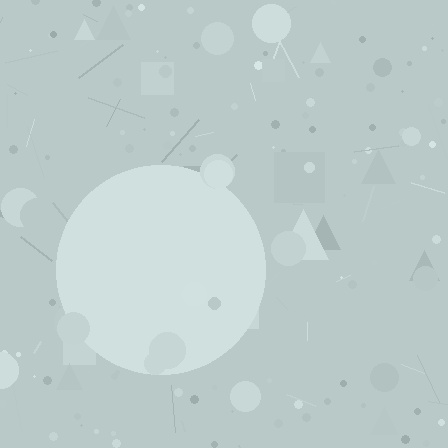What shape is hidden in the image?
A circle is hidden in the image.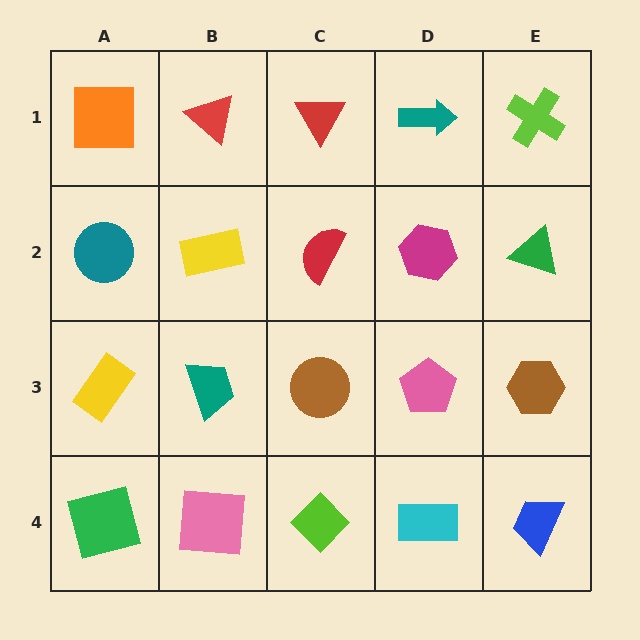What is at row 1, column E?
A lime cross.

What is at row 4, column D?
A cyan rectangle.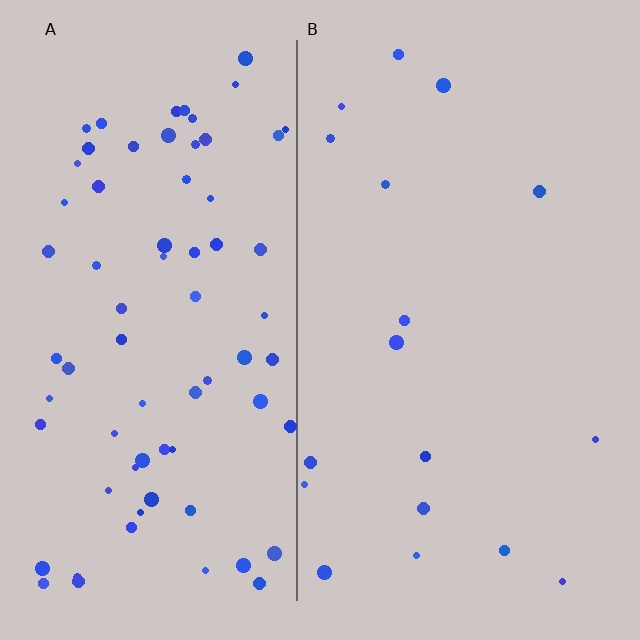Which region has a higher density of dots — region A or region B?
A (the left).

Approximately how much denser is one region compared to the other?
Approximately 4.1× — region A over region B.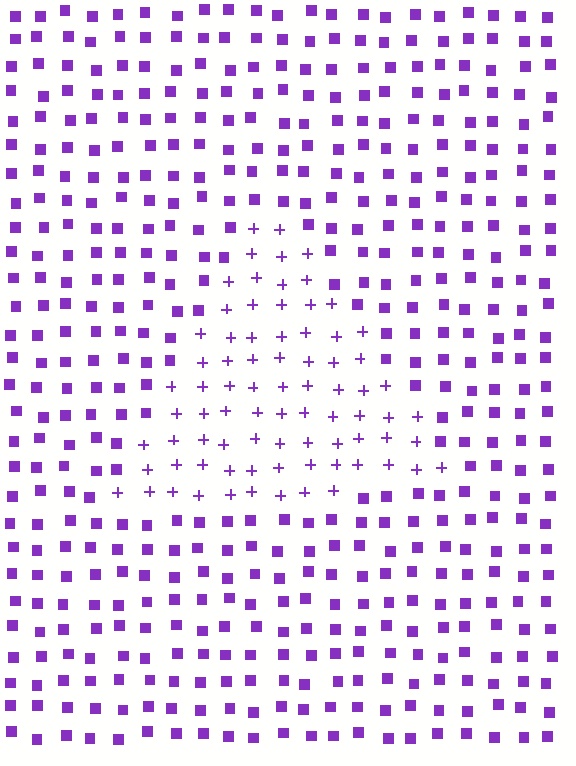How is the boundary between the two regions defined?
The boundary is defined by a change in element shape: plus signs inside vs. squares outside. All elements share the same color and spacing.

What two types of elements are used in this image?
The image uses plus signs inside the triangle region and squares outside it.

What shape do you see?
I see a triangle.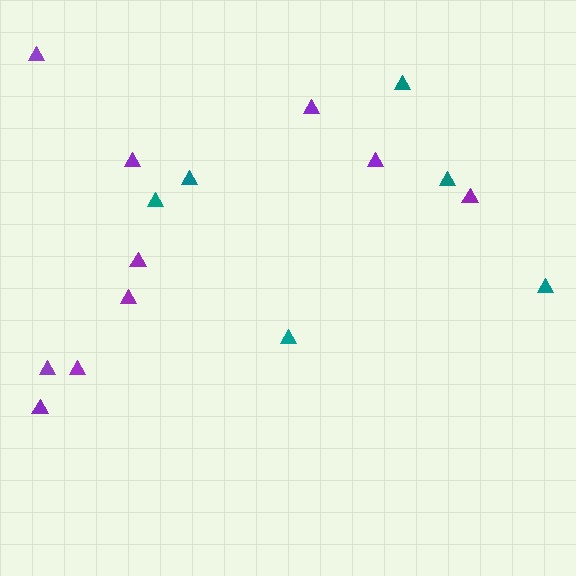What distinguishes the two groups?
There are 2 groups: one group of purple triangles (10) and one group of teal triangles (6).